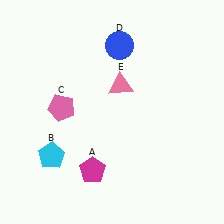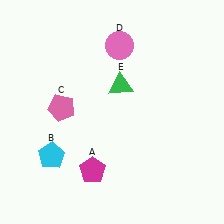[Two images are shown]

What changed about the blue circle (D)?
In Image 1, D is blue. In Image 2, it changed to pink.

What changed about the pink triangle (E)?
In Image 1, E is pink. In Image 2, it changed to green.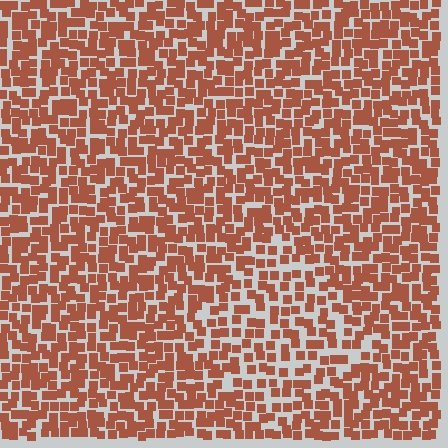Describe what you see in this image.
The image contains small brown elements arranged at two different densities. A diamond-shaped region is visible where the elements are less densely packed than the surrounding area.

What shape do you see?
I see a diamond.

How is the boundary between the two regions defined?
The boundary is defined by a change in element density (approximately 1.5x ratio). All elements are the same color, size, and shape.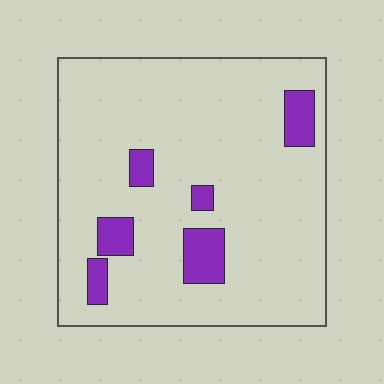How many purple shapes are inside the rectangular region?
6.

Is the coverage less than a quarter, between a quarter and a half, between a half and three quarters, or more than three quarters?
Less than a quarter.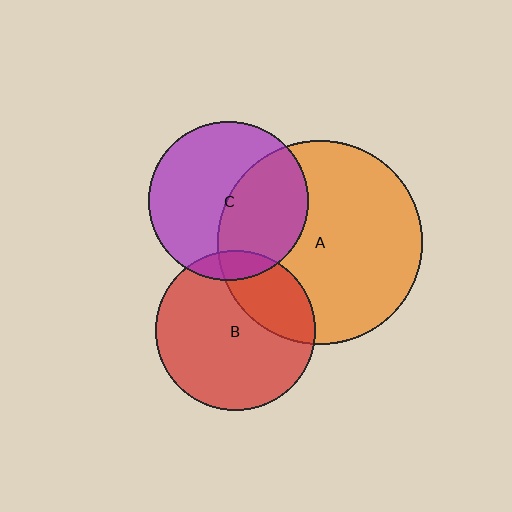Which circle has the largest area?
Circle A (orange).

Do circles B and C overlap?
Yes.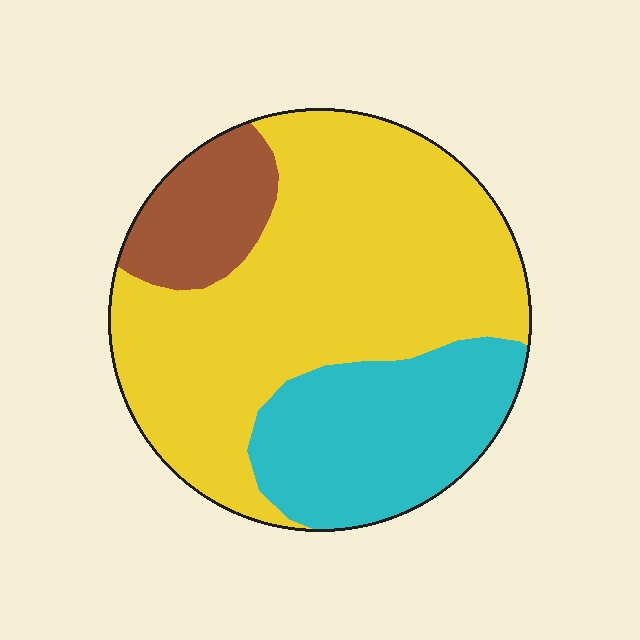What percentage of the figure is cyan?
Cyan takes up between a sixth and a third of the figure.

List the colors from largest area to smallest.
From largest to smallest: yellow, cyan, brown.